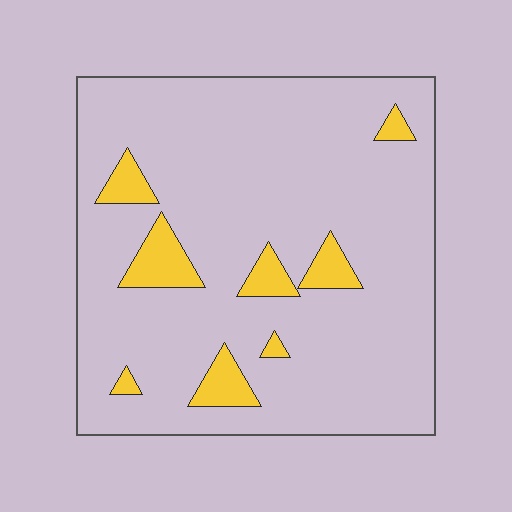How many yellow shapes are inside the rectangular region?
8.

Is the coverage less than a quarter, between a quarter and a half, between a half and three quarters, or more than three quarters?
Less than a quarter.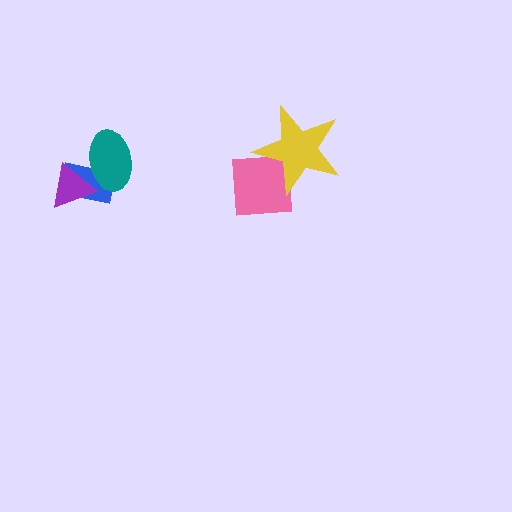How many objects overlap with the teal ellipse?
2 objects overlap with the teal ellipse.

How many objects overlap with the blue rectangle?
2 objects overlap with the blue rectangle.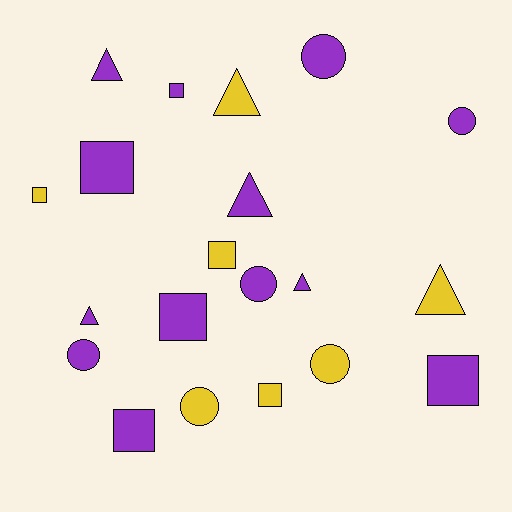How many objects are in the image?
There are 20 objects.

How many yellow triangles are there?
There are 2 yellow triangles.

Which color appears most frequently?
Purple, with 13 objects.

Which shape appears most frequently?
Square, with 8 objects.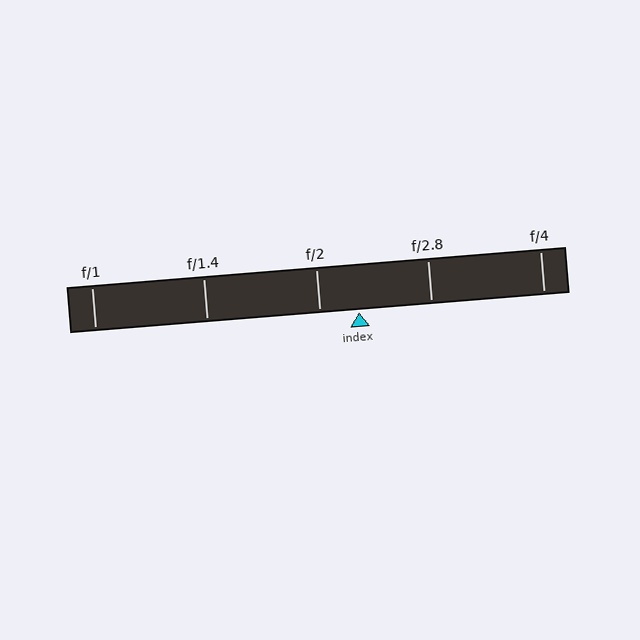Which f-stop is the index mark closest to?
The index mark is closest to f/2.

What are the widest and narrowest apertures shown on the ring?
The widest aperture shown is f/1 and the narrowest is f/4.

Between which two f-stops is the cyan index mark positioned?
The index mark is between f/2 and f/2.8.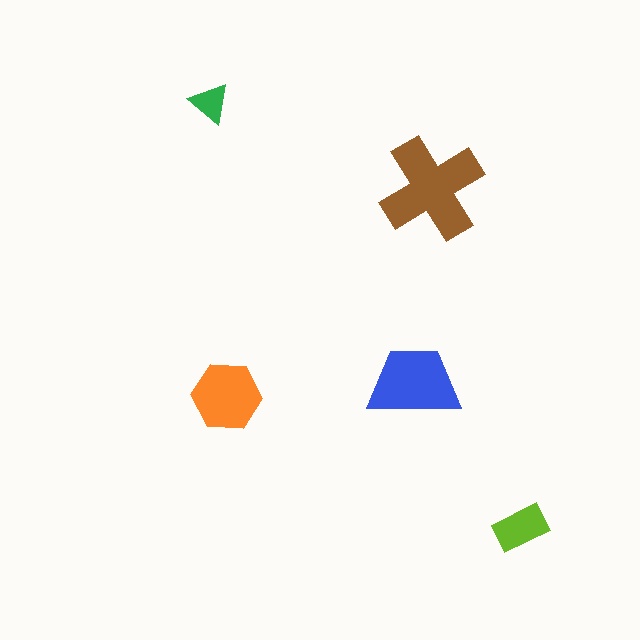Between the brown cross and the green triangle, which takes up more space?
The brown cross.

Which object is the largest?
The brown cross.